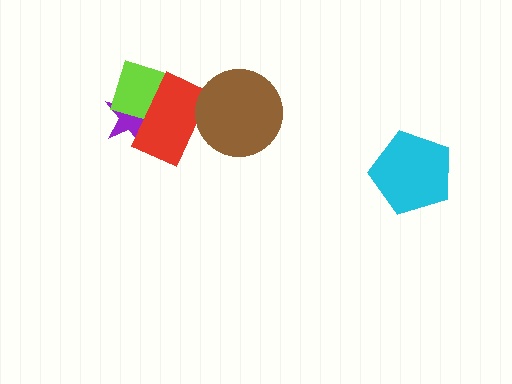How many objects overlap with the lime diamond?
2 objects overlap with the lime diamond.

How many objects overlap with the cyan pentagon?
0 objects overlap with the cyan pentagon.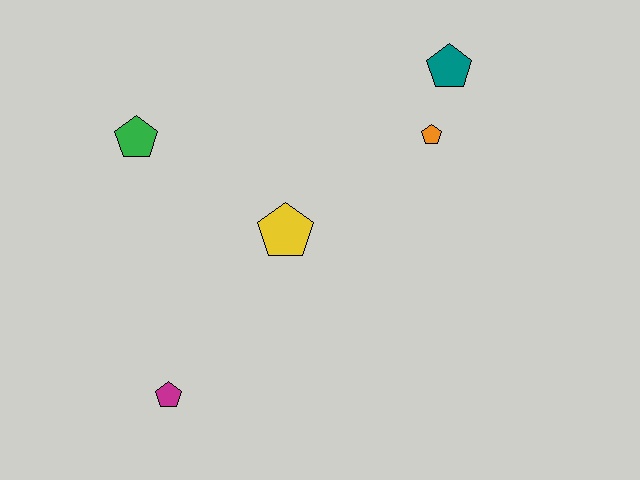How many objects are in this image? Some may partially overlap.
There are 5 objects.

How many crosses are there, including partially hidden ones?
There are no crosses.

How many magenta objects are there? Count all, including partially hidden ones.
There is 1 magenta object.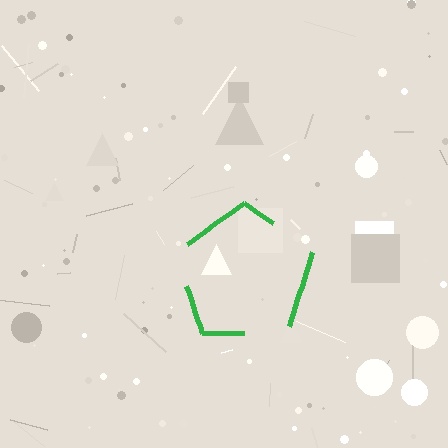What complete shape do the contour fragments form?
The contour fragments form a pentagon.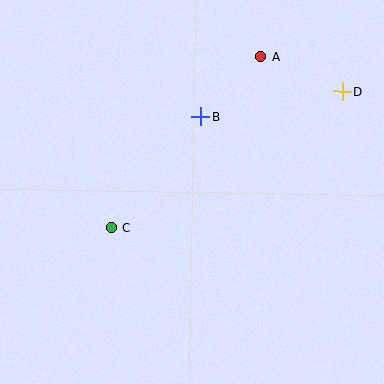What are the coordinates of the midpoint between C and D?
The midpoint between C and D is at (227, 159).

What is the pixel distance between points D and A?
The distance between D and A is 88 pixels.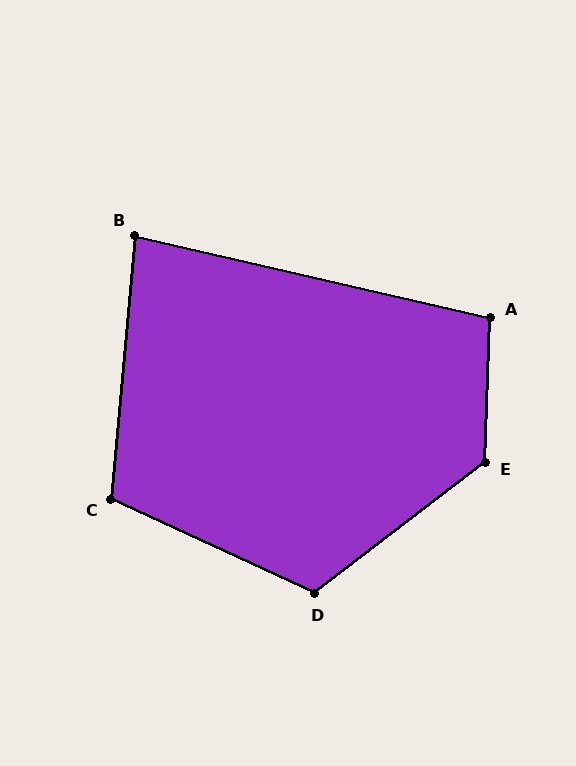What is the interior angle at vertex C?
Approximately 109 degrees (obtuse).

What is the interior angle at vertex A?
Approximately 101 degrees (obtuse).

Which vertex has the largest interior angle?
E, at approximately 130 degrees.